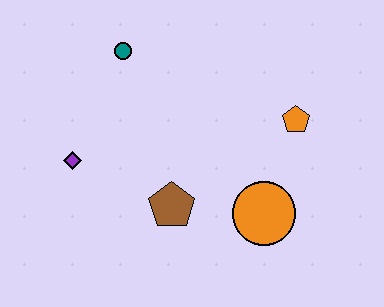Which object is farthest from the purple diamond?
The orange pentagon is farthest from the purple diamond.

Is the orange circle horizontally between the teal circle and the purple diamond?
No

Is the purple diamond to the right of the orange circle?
No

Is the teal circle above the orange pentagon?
Yes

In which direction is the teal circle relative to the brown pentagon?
The teal circle is above the brown pentagon.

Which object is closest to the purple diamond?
The brown pentagon is closest to the purple diamond.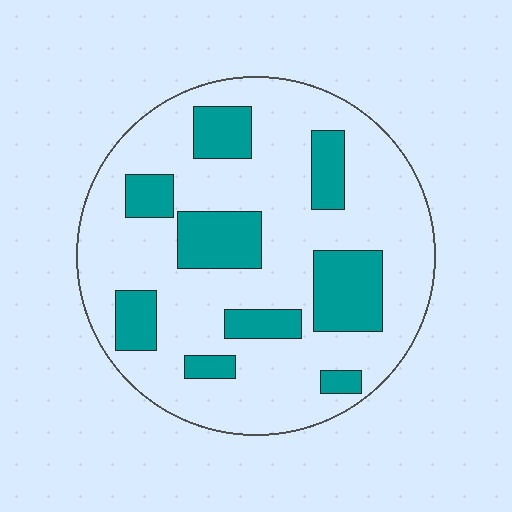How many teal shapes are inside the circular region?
9.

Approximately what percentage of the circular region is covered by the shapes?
Approximately 25%.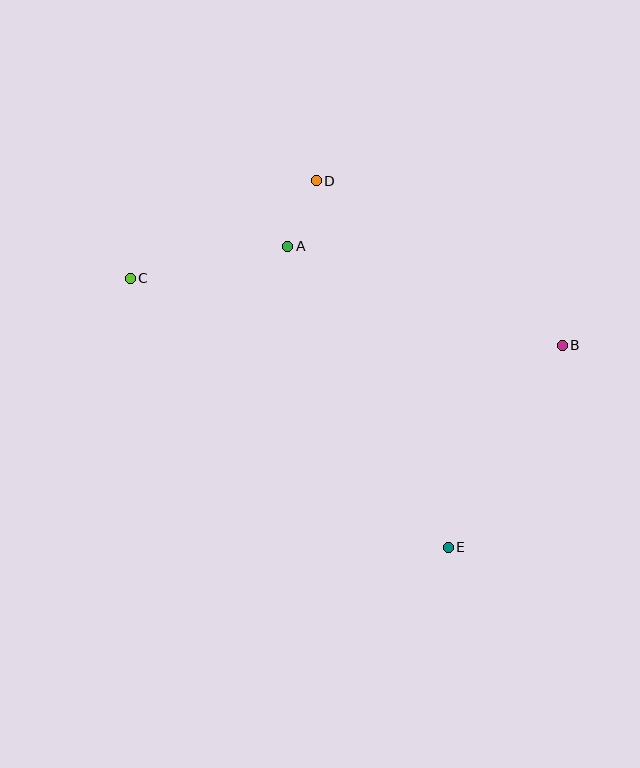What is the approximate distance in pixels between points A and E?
The distance between A and E is approximately 341 pixels.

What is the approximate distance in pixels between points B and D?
The distance between B and D is approximately 296 pixels.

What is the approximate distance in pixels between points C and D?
The distance between C and D is approximately 210 pixels.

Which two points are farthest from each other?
Points B and C are farthest from each other.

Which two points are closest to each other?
Points A and D are closest to each other.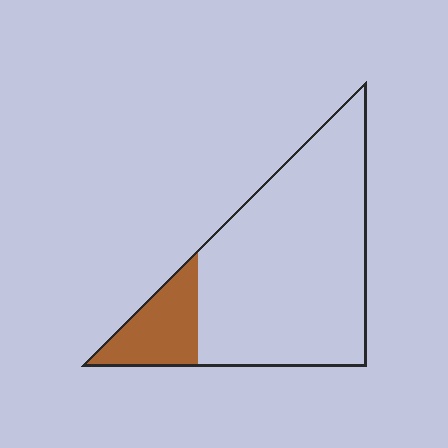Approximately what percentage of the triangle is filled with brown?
Approximately 15%.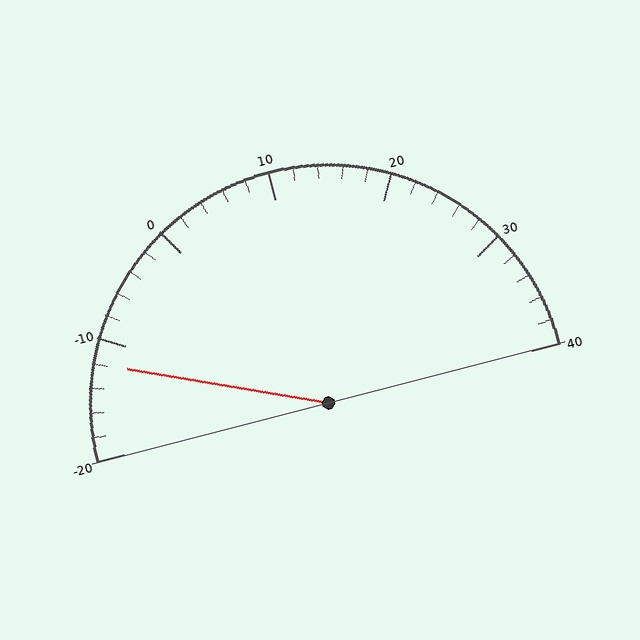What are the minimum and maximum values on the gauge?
The gauge ranges from -20 to 40.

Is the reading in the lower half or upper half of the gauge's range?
The reading is in the lower half of the range (-20 to 40).